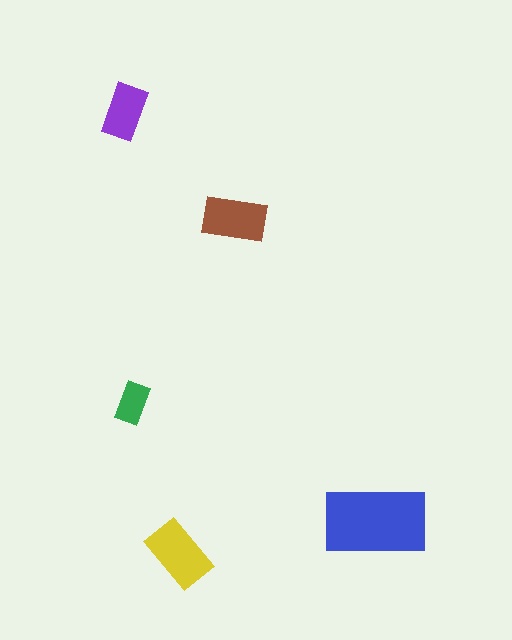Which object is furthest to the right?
The blue rectangle is rightmost.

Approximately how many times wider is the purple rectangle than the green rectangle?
About 1.5 times wider.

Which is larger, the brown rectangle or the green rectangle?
The brown one.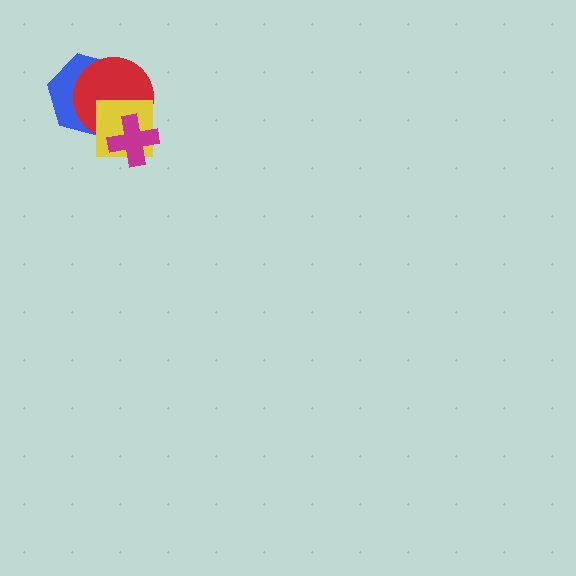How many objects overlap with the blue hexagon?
2 objects overlap with the blue hexagon.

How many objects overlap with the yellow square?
3 objects overlap with the yellow square.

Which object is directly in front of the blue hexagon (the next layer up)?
The red circle is directly in front of the blue hexagon.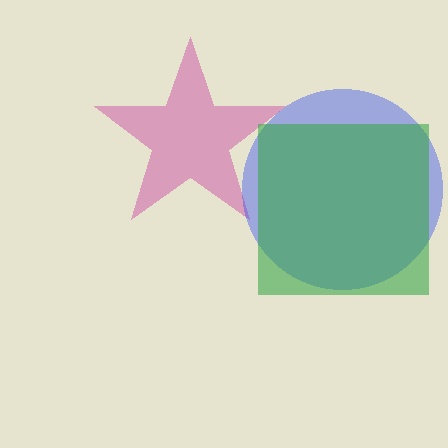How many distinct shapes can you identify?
There are 3 distinct shapes: a magenta star, a blue circle, a green square.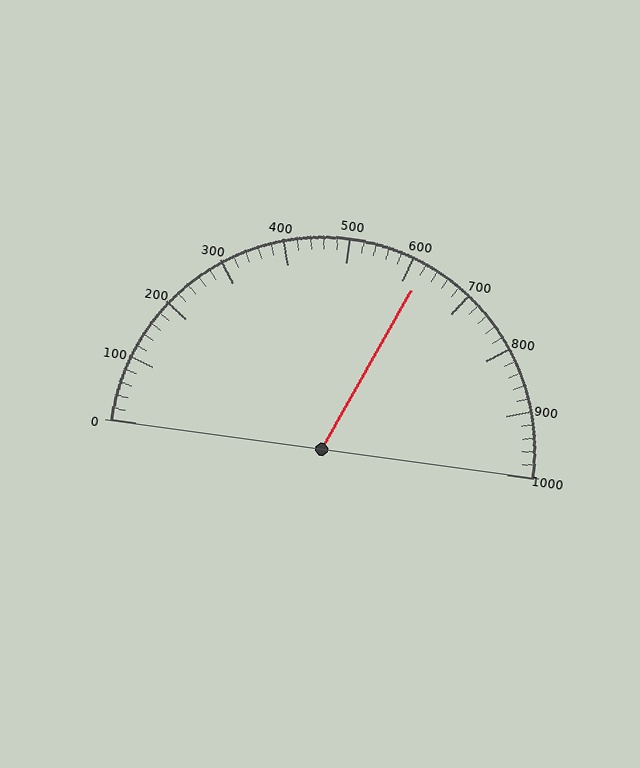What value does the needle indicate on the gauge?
The needle indicates approximately 620.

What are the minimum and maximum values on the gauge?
The gauge ranges from 0 to 1000.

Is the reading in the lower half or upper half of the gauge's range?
The reading is in the upper half of the range (0 to 1000).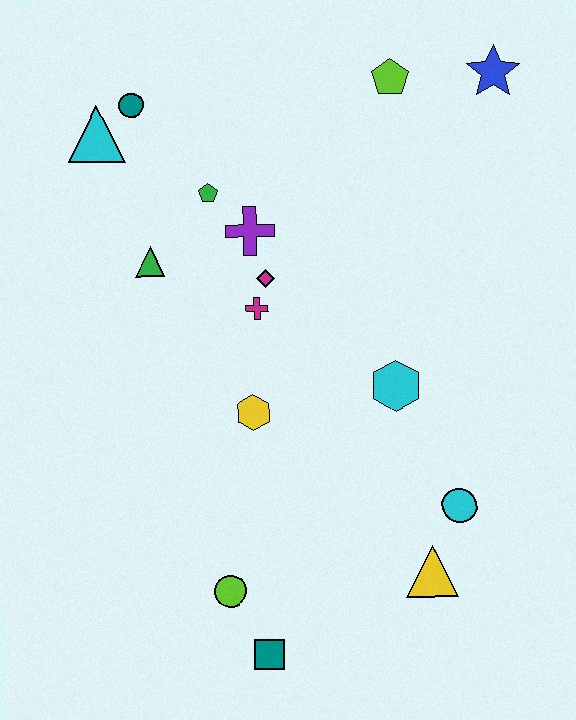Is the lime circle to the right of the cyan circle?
No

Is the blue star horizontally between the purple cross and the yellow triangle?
No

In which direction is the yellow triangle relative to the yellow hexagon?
The yellow triangle is to the right of the yellow hexagon.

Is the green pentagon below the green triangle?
No